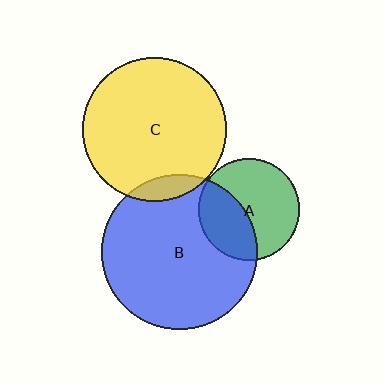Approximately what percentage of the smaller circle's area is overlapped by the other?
Approximately 10%.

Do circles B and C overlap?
Yes.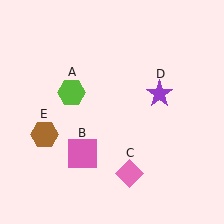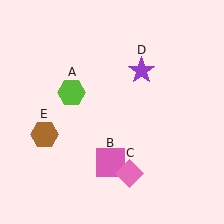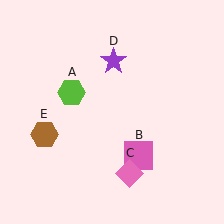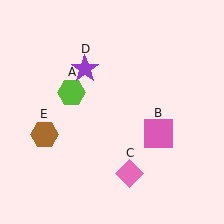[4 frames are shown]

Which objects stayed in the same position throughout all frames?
Lime hexagon (object A) and pink diamond (object C) and brown hexagon (object E) remained stationary.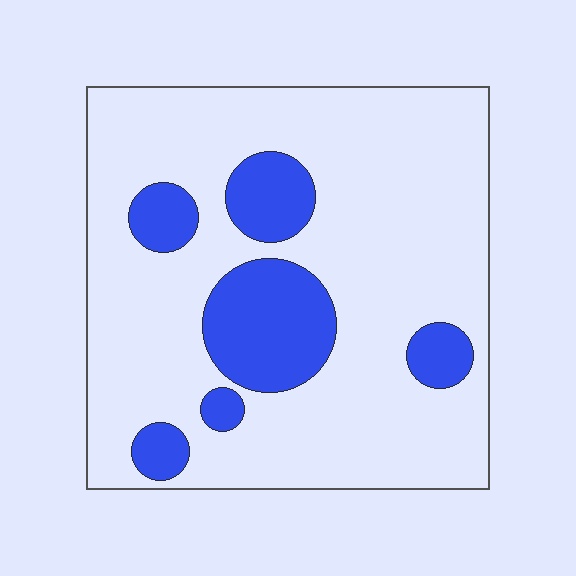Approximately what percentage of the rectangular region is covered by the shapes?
Approximately 20%.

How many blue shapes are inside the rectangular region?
6.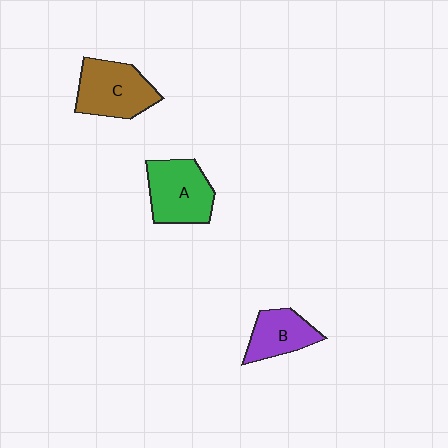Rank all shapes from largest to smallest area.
From largest to smallest: C (brown), A (green), B (purple).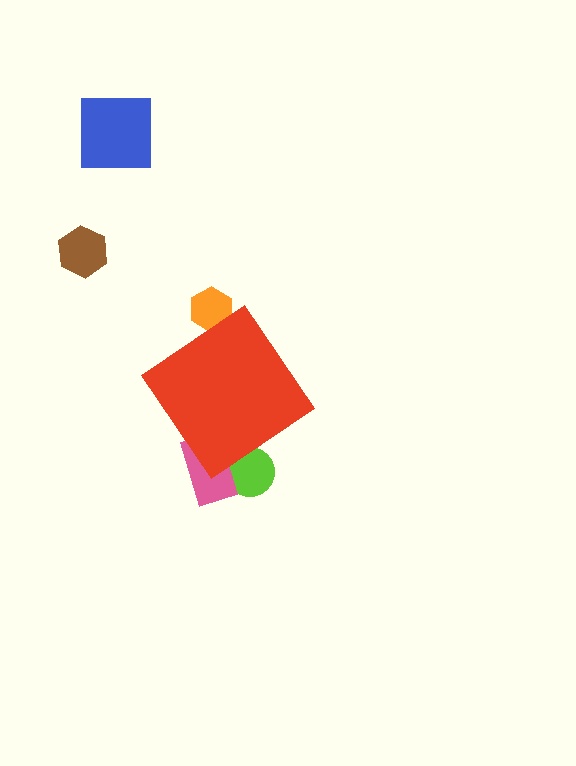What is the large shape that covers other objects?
A red diamond.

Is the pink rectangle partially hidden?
Yes, the pink rectangle is partially hidden behind the red diamond.